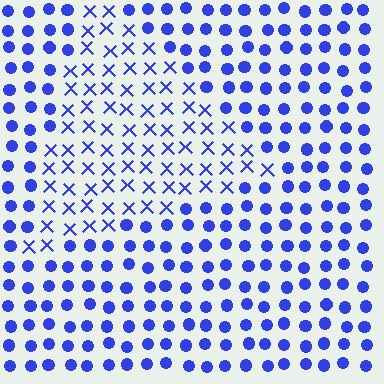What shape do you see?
I see a triangle.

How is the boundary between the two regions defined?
The boundary is defined by a change in element shape: X marks inside vs. circles outside. All elements share the same color and spacing.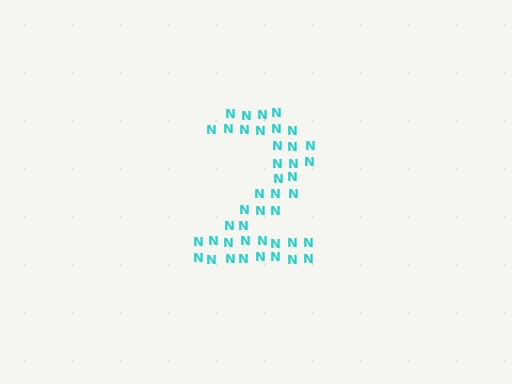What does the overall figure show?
The overall figure shows the digit 2.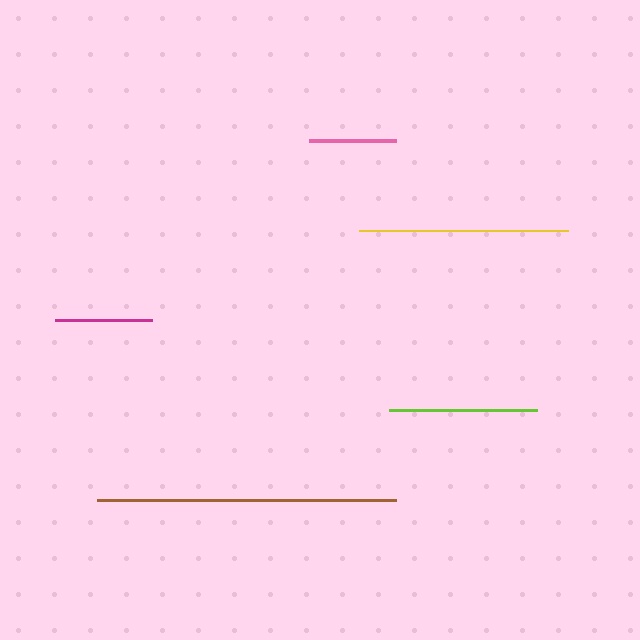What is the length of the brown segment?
The brown segment is approximately 300 pixels long.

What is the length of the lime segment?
The lime segment is approximately 148 pixels long.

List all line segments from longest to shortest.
From longest to shortest: brown, yellow, lime, magenta, pink.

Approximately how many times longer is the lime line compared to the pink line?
The lime line is approximately 1.7 times the length of the pink line.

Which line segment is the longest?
The brown line is the longest at approximately 300 pixels.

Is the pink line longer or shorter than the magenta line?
The magenta line is longer than the pink line.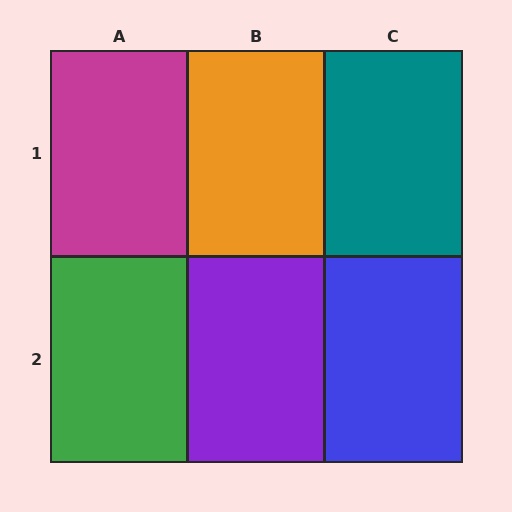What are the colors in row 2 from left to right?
Green, purple, blue.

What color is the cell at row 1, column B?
Orange.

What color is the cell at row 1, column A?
Magenta.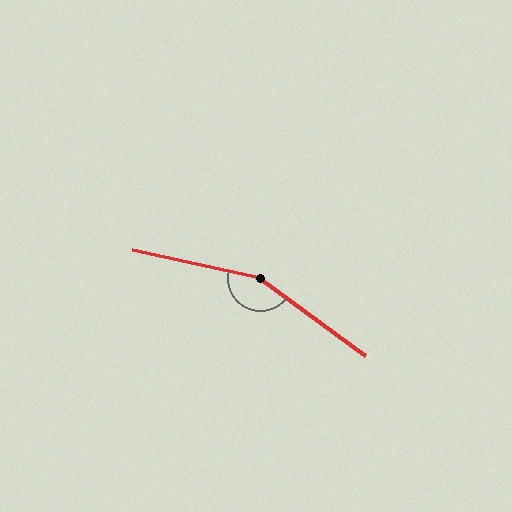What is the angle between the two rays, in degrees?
Approximately 156 degrees.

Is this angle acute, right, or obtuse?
It is obtuse.